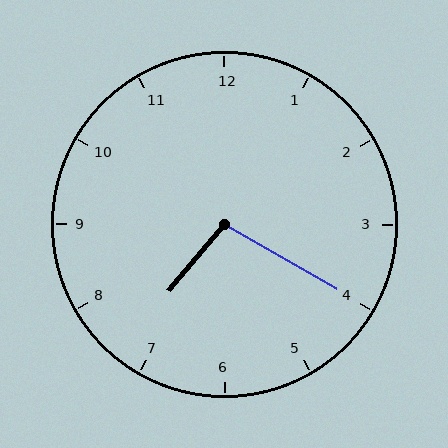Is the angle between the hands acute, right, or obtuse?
It is obtuse.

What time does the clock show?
7:20.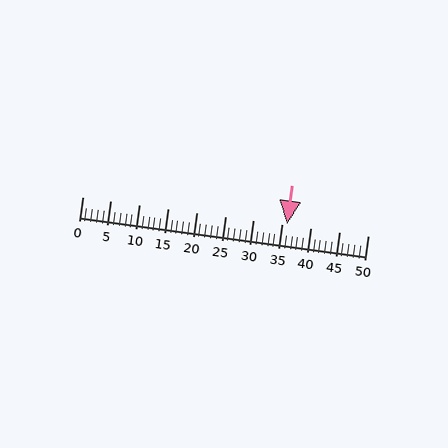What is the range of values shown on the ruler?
The ruler shows values from 0 to 50.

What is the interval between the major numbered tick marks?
The major tick marks are spaced 5 units apart.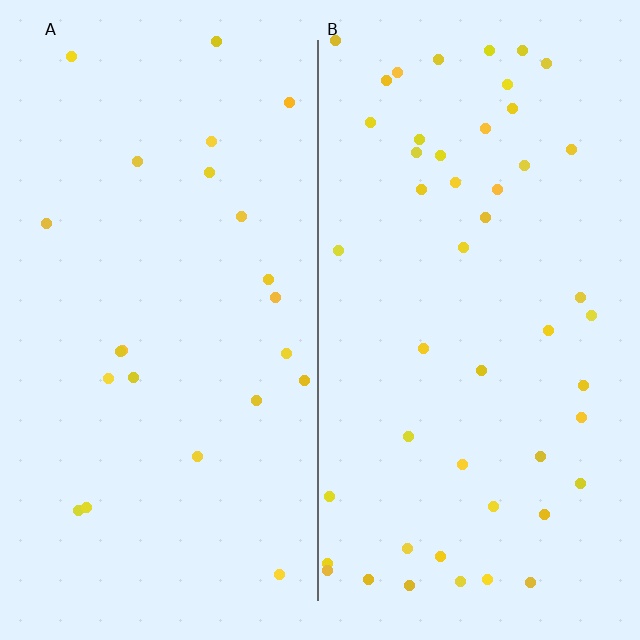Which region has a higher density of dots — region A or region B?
B (the right).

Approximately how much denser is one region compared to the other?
Approximately 2.1× — region B over region A.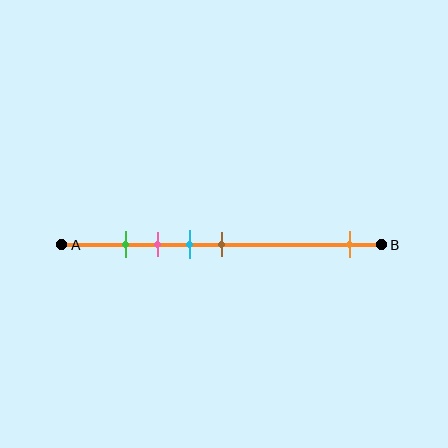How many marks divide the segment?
There are 5 marks dividing the segment.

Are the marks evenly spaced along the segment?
No, the marks are not evenly spaced.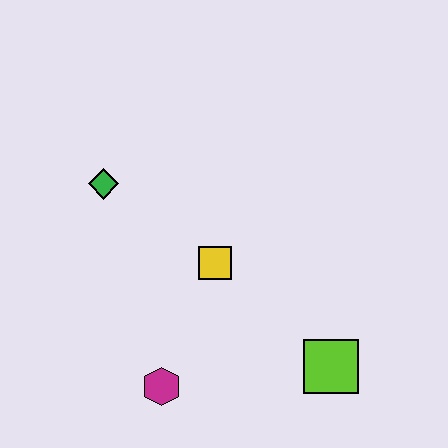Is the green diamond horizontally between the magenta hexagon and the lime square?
No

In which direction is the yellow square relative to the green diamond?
The yellow square is to the right of the green diamond.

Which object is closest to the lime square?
The yellow square is closest to the lime square.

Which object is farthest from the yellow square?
The lime square is farthest from the yellow square.